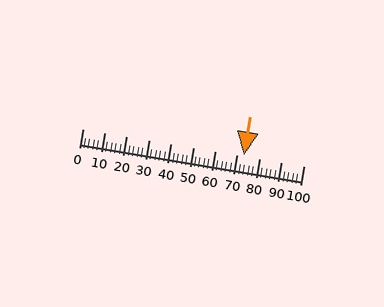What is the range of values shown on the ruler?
The ruler shows values from 0 to 100.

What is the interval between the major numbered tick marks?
The major tick marks are spaced 10 units apart.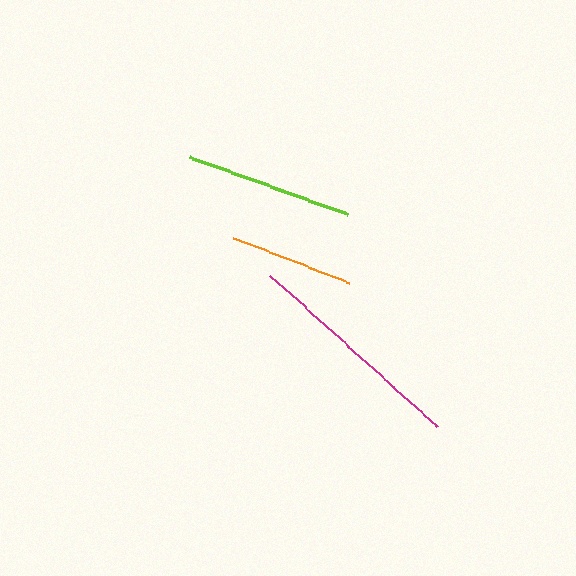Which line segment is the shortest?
The orange line is the shortest at approximately 124 pixels.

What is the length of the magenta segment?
The magenta segment is approximately 226 pixels long.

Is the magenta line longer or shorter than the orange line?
The magenta line is longer than the orange line.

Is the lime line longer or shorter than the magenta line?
The magenta line is longer than the lime line.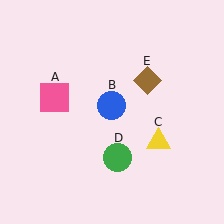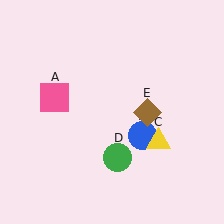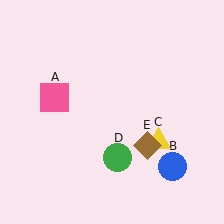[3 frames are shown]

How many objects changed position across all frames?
2 objects changed position: blue circle (object B), brown diamond (object E).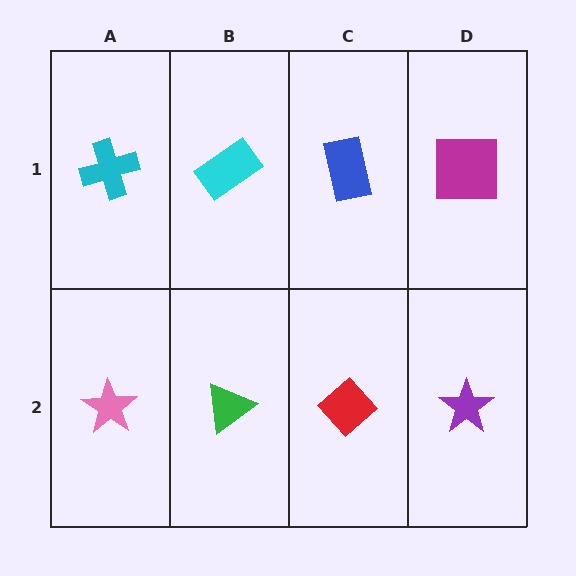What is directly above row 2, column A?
A cyan cross.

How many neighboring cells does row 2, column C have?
3.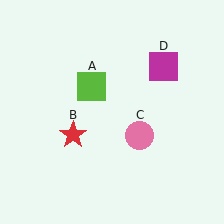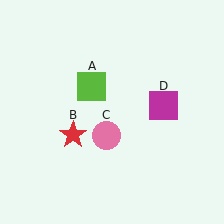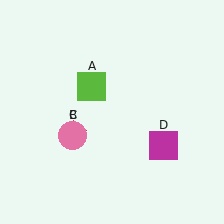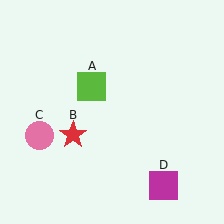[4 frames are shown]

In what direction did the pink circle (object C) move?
The pink circle (object C) moved left.